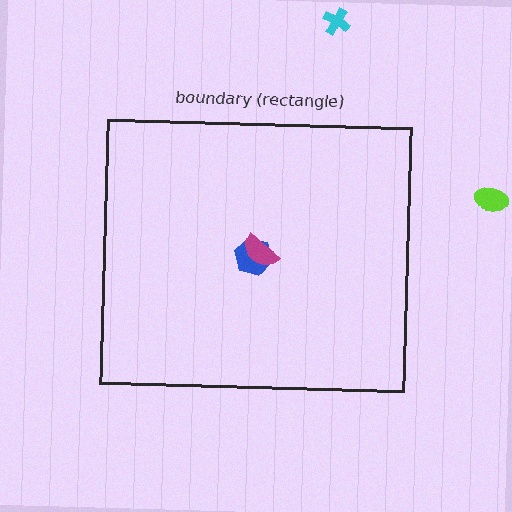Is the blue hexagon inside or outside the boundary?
Inside.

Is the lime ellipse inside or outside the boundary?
Outside.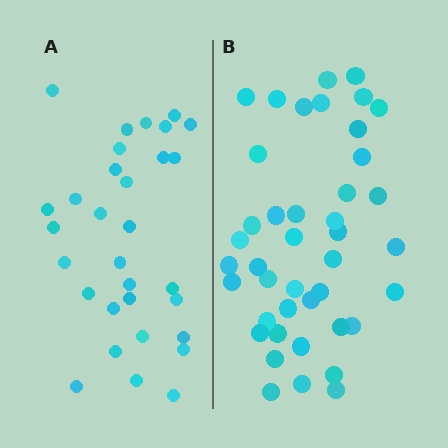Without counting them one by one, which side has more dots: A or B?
Region B (the right region) has more dots.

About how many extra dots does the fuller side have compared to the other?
Region B has roughly 12 or so more dots than region A.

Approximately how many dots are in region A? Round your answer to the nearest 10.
About 30 dots. (The exact count is 31, which rounds to 30.)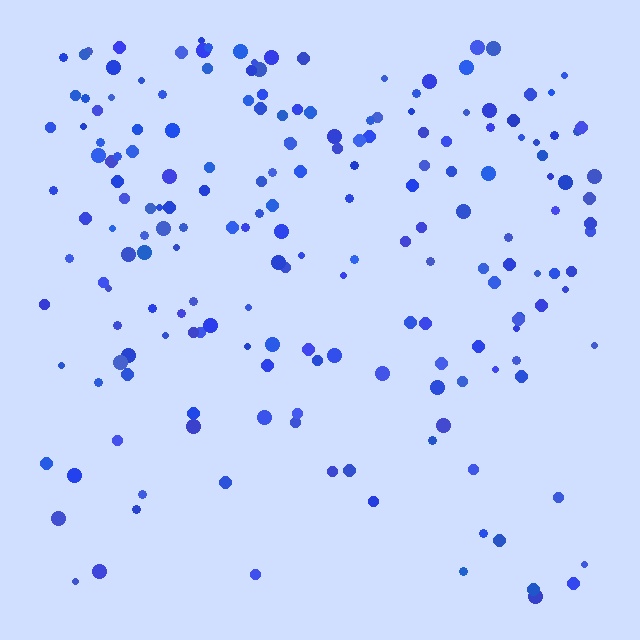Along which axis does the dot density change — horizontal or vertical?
Vertical.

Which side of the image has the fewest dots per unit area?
The bottom.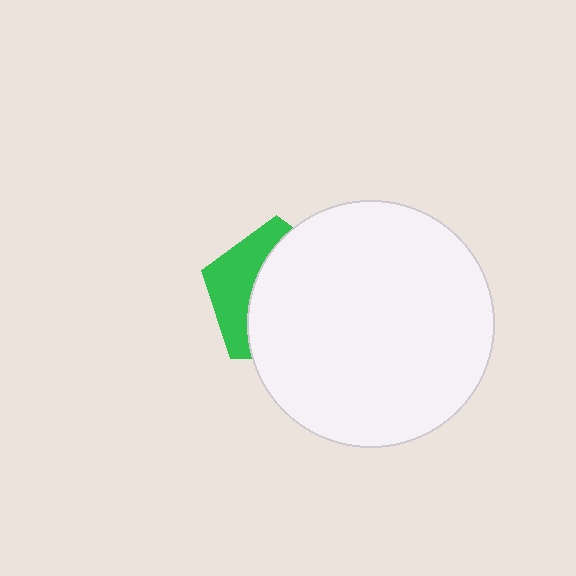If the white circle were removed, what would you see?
You would see the complete green pentagon.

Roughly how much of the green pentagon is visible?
A small part of it is visible (roughly 34%).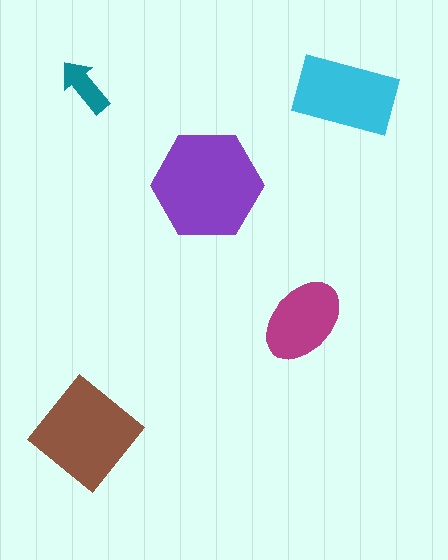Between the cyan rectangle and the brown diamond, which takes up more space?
The brown diamond.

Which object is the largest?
The purple hexagon.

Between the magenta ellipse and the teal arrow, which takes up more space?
The magenta ellipse.